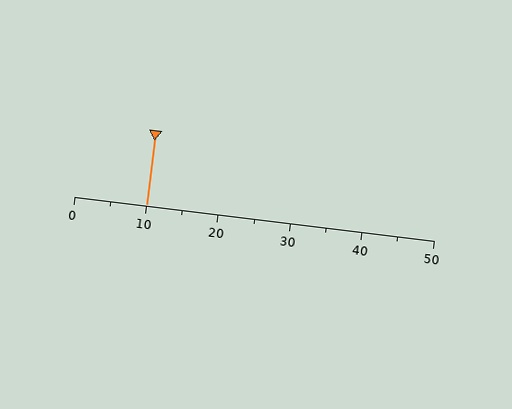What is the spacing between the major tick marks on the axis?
The major ticks are spaced 10 apart.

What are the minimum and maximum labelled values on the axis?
The axis runs from 0 to 50.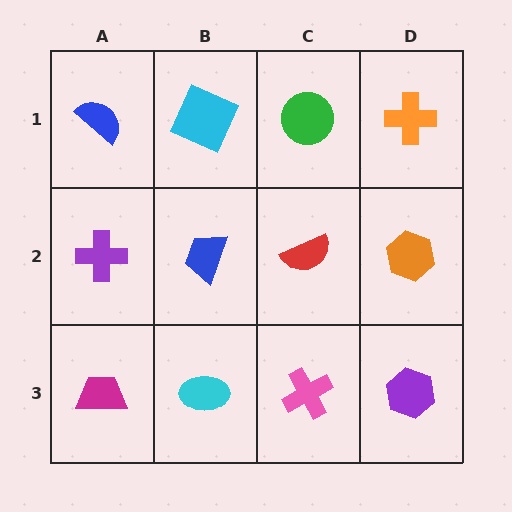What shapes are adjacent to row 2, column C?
A green circle (row 1, column C), a pink cross (row 3, column C), a blue trapezoid (row 2, column B), an orange hexagon (row 2, column D).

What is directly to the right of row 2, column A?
A blue trapezoid.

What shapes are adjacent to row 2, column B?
A cyan square (row 1, column B), a cyan ellipse (row 3, column B), a purple cross (row 2, column A), a red semicircle (row 2, column C).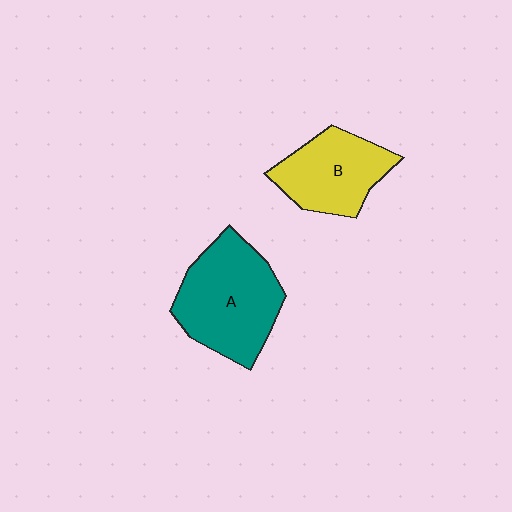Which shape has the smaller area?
Shape B (yellow).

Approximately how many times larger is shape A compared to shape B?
Approximately 1.4 times.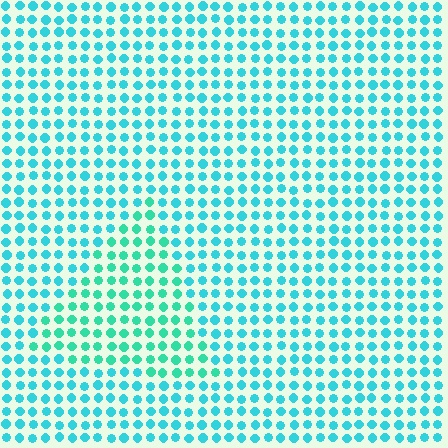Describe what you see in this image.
The image is filled with small cyan elements in a uniform arrangement. A triangle-shaped region is visible where the elements are tinted to a slightly different hue, forming a subtle color boundary.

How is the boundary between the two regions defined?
The boundary is defined purely by a slight shift in hue (about 24 degrees). Spacing, size, and orientation are identical on both sides.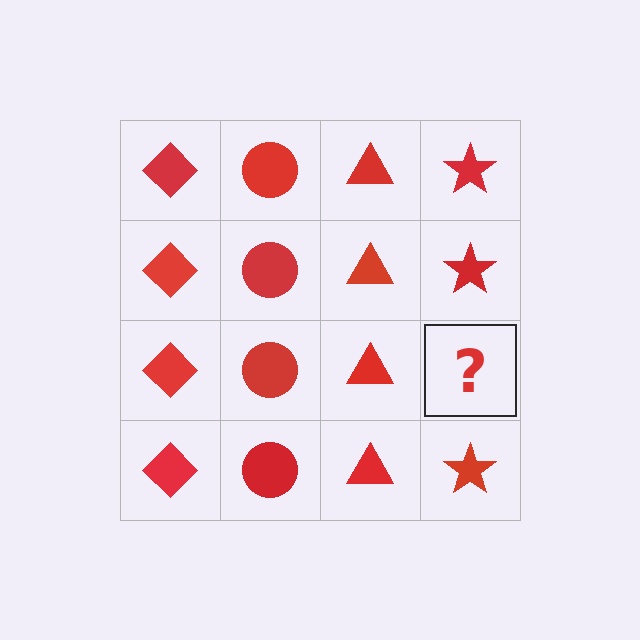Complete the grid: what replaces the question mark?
The question mark should be replaced with a red star.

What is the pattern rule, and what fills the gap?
The rule is that each column has a consistent shape. The gap should be filled with a red star.